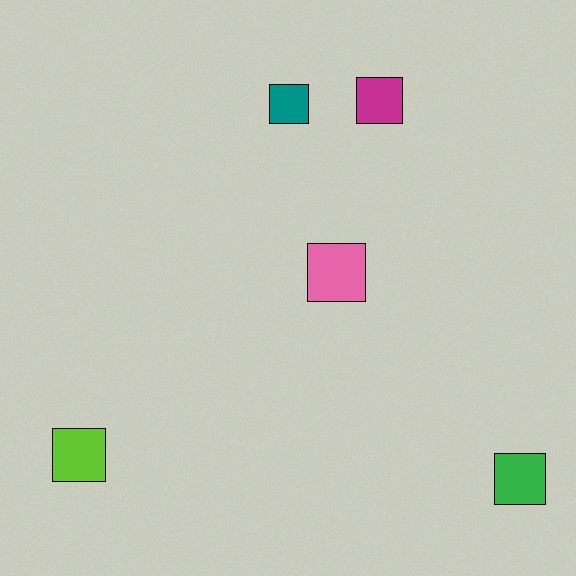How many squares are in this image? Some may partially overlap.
There are 5 squares.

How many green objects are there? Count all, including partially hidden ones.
There is 1 green object.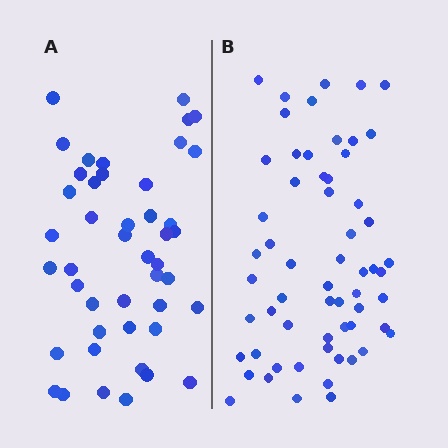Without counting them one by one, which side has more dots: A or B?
Region B (the right region) has more dots.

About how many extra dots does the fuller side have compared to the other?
Region B has approximately 15 more dots than region A.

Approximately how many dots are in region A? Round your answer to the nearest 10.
About 40 dots. (The exact count is 45, which rounds to 40.)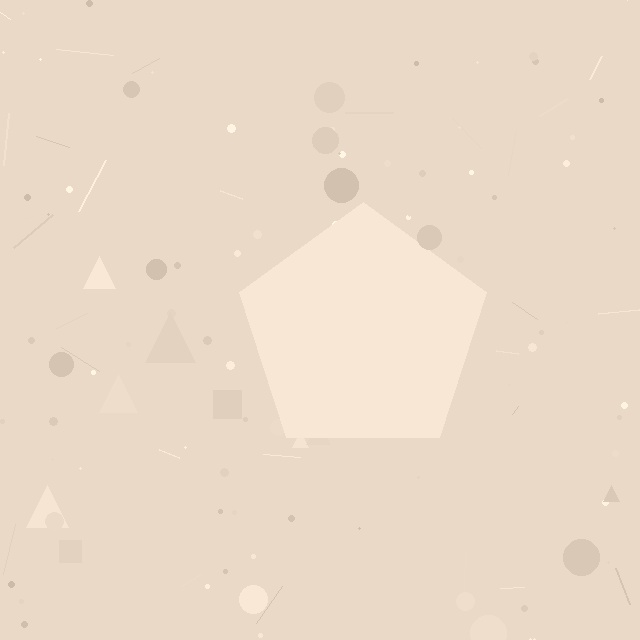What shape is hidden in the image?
A pentagon is hidden in the image.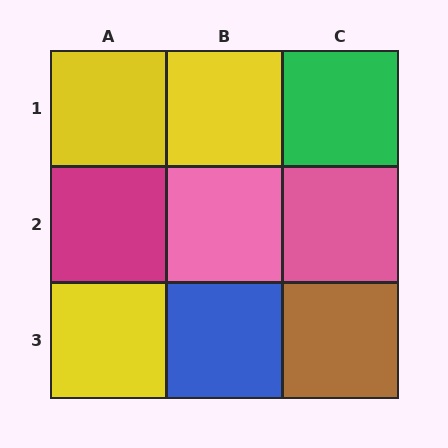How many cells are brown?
1 cell is brown.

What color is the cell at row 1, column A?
Yellow.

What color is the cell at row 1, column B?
Yellow.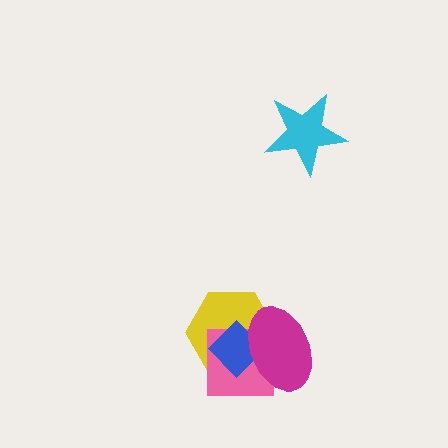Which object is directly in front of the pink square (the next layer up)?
The blue diamond is directly in front of the pink square.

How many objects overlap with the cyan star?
0 objects overlap with the cyan star.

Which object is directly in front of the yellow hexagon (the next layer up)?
The pink square is directly in front of the yellow hexagon.